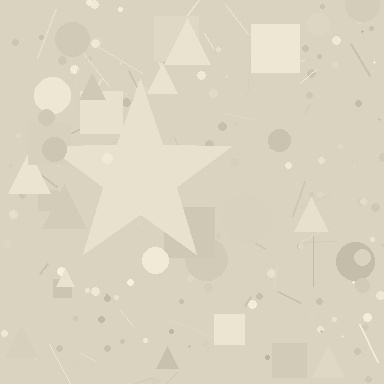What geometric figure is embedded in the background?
A star is embedded in the background.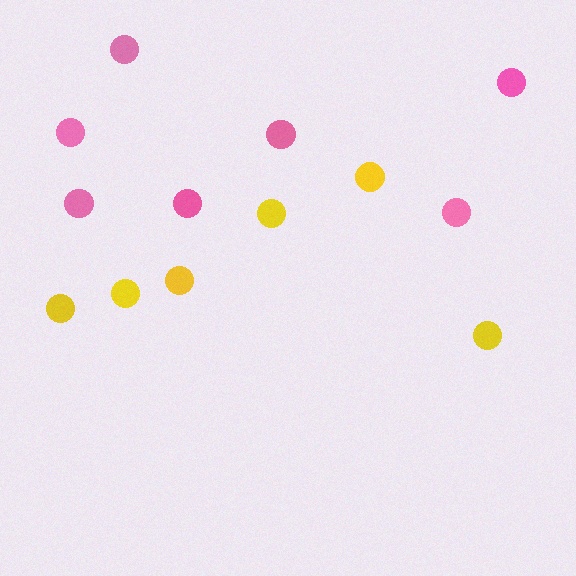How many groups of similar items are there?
There are 2 groups: one group of yellow circles (6) and one group of pink circles (7).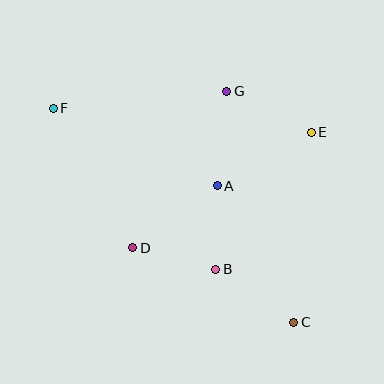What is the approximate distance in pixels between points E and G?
The distance between E and G is approximately 95 pixels.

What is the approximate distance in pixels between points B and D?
The distance between B and D is approximately 87 pixels.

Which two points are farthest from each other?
Points C and F are farthest from each other.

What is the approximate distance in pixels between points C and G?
The distance between C and G is approximately 240 pixels.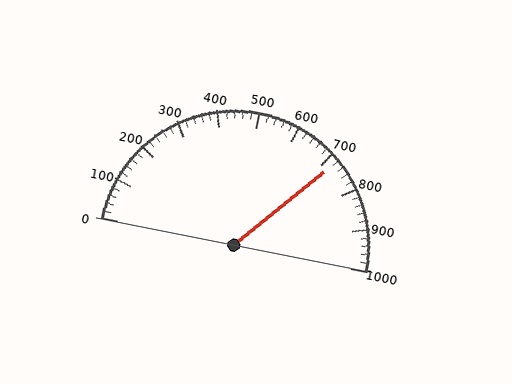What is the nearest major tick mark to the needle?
The nearest major tick mark is 700.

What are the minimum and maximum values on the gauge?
The gauge ranges from 0 to 1000.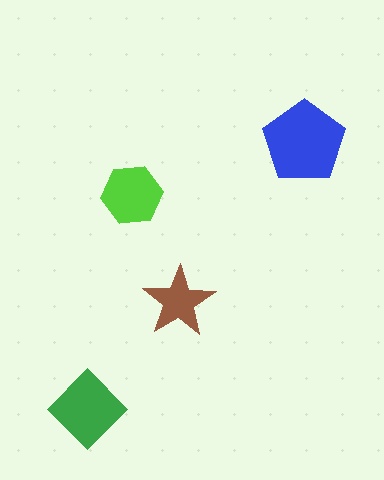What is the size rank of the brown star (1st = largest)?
4th.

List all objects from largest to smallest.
The blue pentagon, the green diamond, the lime hexagon, the brown star.